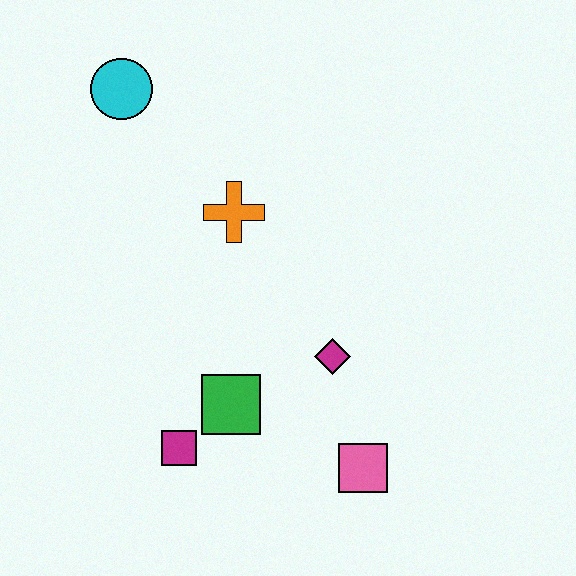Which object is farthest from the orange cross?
The pink square is farthest from the orange cross.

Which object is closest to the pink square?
The magenta diamond is closest to the pink square.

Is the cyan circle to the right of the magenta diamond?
No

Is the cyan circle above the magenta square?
Yes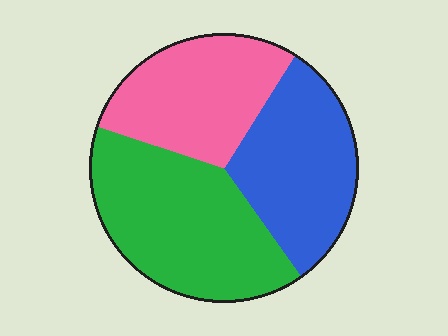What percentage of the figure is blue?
Blue covers roughly 30% of the figure.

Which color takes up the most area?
Green, at roughly 40%.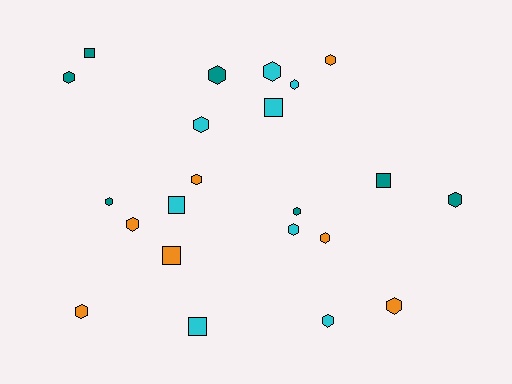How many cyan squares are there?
There are 3 cyan squares.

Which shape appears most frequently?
Hexagon, with 16 objects.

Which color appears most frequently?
Cyan, with 8 objects.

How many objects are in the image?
There are 22 objects.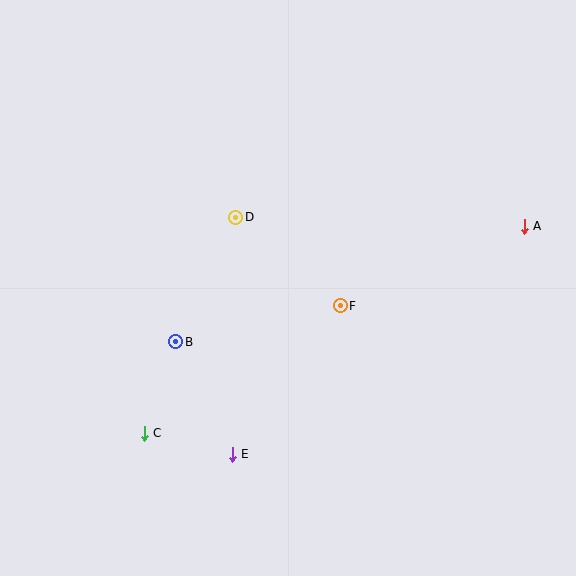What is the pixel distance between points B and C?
The distance between B and C is 97 pixels.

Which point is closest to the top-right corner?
Point A is closest to the top-right corner.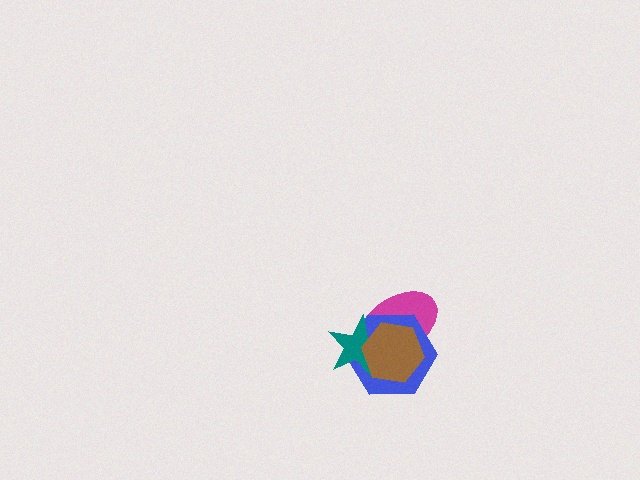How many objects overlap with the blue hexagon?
3 objects overlap with the blue hexagon.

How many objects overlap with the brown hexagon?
3 objects overlap with the brown hexagon.